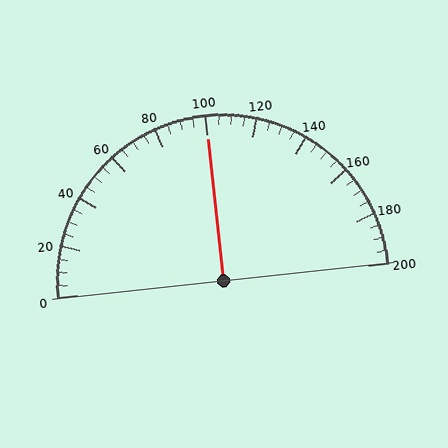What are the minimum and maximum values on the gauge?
The gauge ranges from 0 to 200.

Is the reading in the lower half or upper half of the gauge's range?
The reading is in the upper half of the range (0 to 200).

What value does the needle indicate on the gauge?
The needle indicates approximately 100.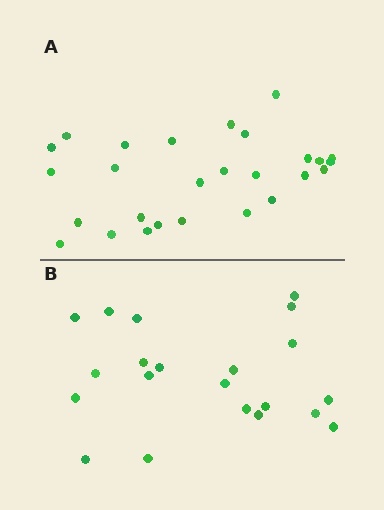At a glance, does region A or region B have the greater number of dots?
Region A (the top region) has more dots.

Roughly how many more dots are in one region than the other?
Region A has about 6 more dots than region B.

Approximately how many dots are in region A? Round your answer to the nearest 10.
About 30 dots. (The exact count is 27, which rounds to 30.)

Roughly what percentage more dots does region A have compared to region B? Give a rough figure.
About 30% more.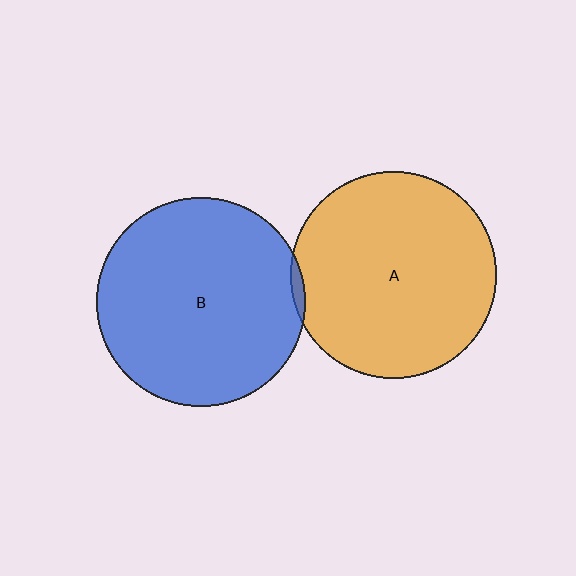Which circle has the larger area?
Circle B (blue).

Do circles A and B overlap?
Yes.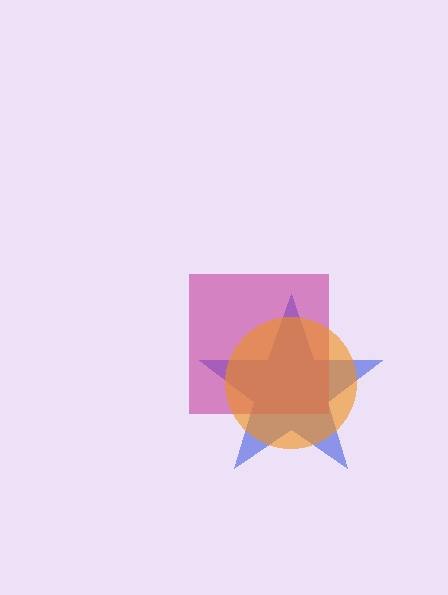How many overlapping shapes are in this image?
There are 3 overlapping shapes in the image.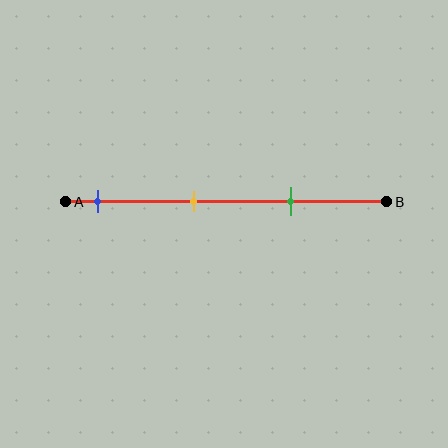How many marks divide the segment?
There are 3 marks dividing the segment.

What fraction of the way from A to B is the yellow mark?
The yellow mark is approximately 40% (0.4) of the way from A to B.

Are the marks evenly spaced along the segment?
Yes, the marks are approximately evenly spaced.